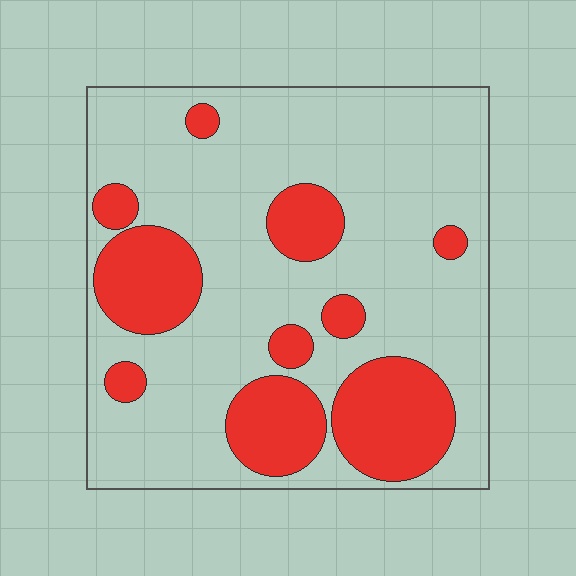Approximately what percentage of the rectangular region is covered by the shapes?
Approximately 25%.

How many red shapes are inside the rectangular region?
10.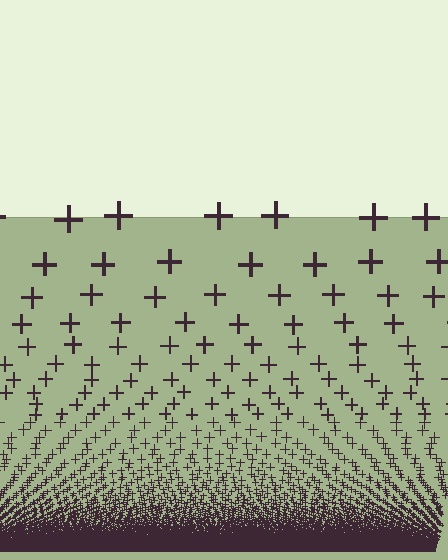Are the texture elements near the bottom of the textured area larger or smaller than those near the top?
Smaller. The gradient is inverted — elements near the bottom are smaller and denser.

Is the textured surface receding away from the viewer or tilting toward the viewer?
The surface appears to tilt toward the viewer. Texture elements get larger and sparser toward the top.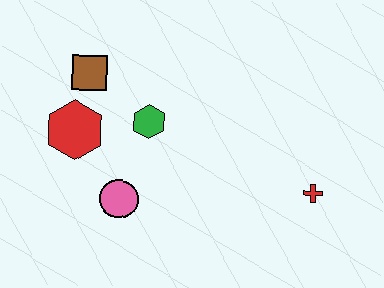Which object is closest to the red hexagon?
The brown square is closest to the red hexagon.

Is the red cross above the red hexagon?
No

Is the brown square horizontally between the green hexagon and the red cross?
No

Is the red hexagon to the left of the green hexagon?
Yes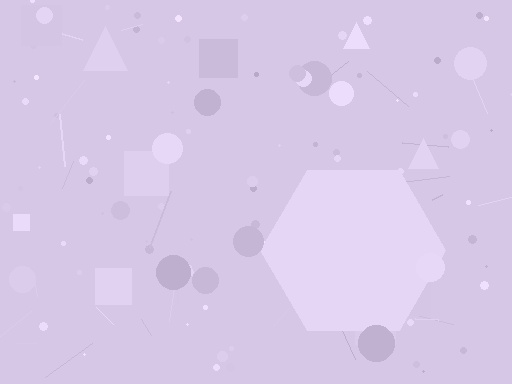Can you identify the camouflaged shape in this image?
The camouflaged shape is a hexagon.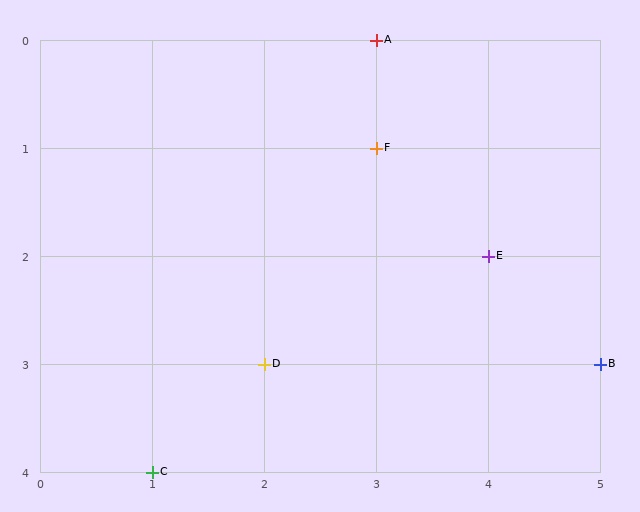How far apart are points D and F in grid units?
Points D and F are 1 column and 2 rows apart (about 2.2 grid units diagonally).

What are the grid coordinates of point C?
Point C is at grid coordinates (1, 4).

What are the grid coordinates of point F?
Point F is at grid coordinates (3, 1).